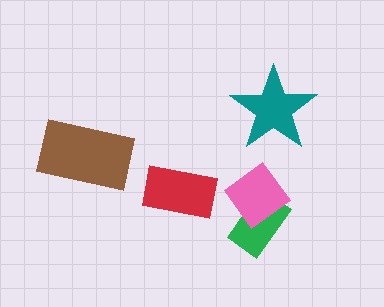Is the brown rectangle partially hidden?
No, no other shape covers it.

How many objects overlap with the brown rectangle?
0 objects overlap with the brown rectangle.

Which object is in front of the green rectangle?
The pink diamond is in front of the green rectangle.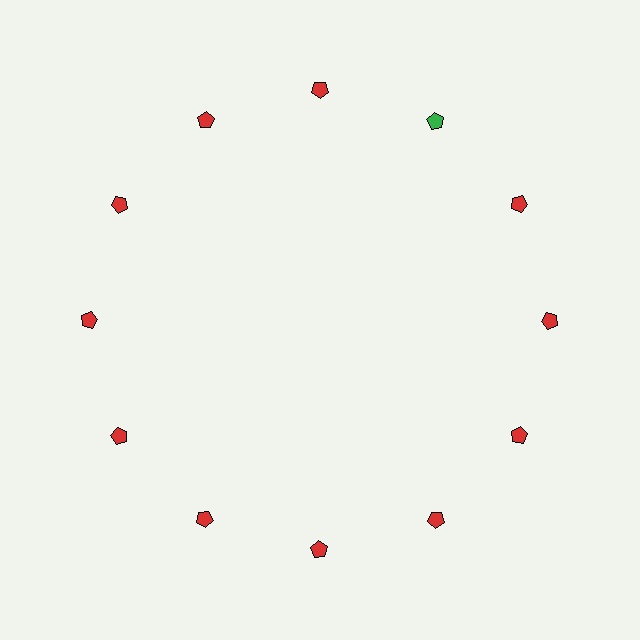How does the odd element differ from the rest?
It has a different color: green instead of red.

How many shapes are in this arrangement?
There are 12 shapes arranged in a ring pattern.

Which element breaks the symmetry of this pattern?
The green pentagon at roughly the 1 o'clock position breaks the symmetry. All other shapes are red pentagons.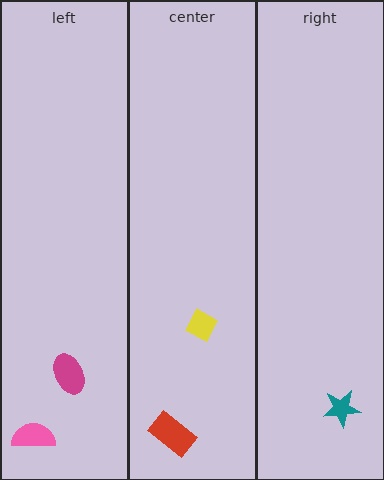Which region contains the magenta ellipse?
The left region.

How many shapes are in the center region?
2.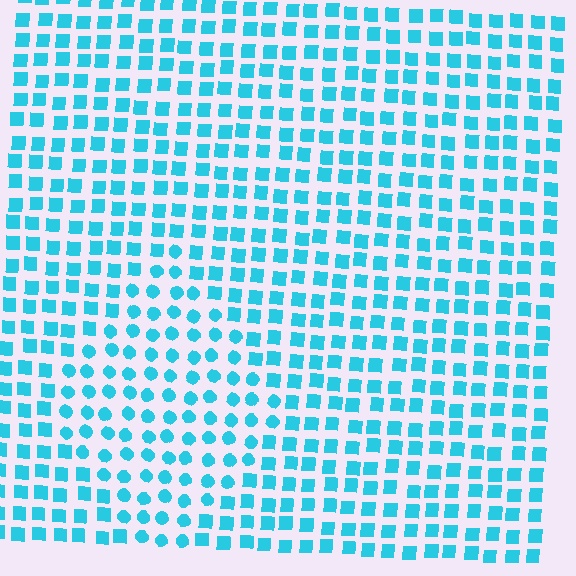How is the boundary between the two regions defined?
The boundary is defined by a change in element shape: circles inside vs. squares outside. All elements share the same color and spacing.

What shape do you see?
I see a diamond.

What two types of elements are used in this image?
The image uses circles inside the diamond region and squares outside it.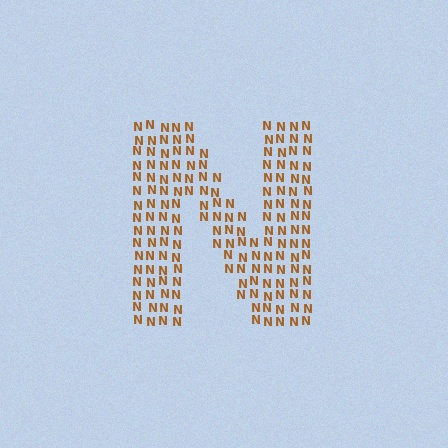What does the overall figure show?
The overall figure shows the letter N.